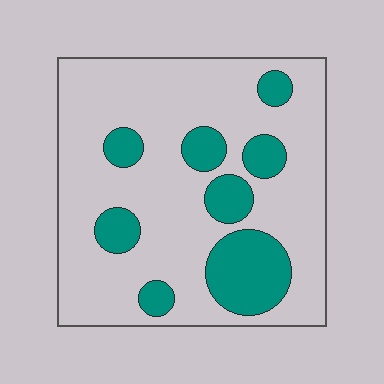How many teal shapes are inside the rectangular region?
8.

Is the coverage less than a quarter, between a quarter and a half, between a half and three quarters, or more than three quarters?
Less than a quarter.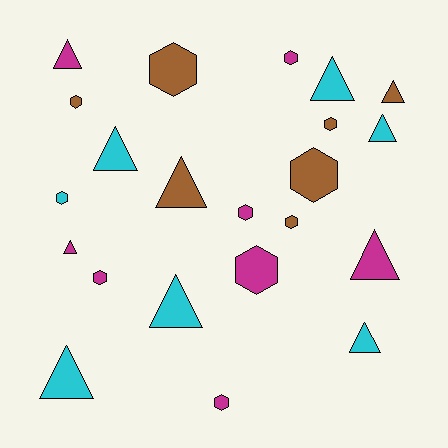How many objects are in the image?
There are 22 objects.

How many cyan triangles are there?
There are 6 cyan triangles.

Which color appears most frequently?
Magenta, with 8 objects.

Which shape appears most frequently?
Triangle, with 11 objects.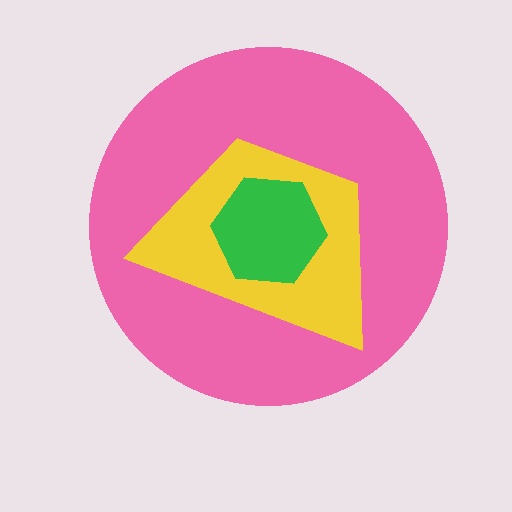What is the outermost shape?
The pink circle.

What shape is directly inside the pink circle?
The yellow trapezoid.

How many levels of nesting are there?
3.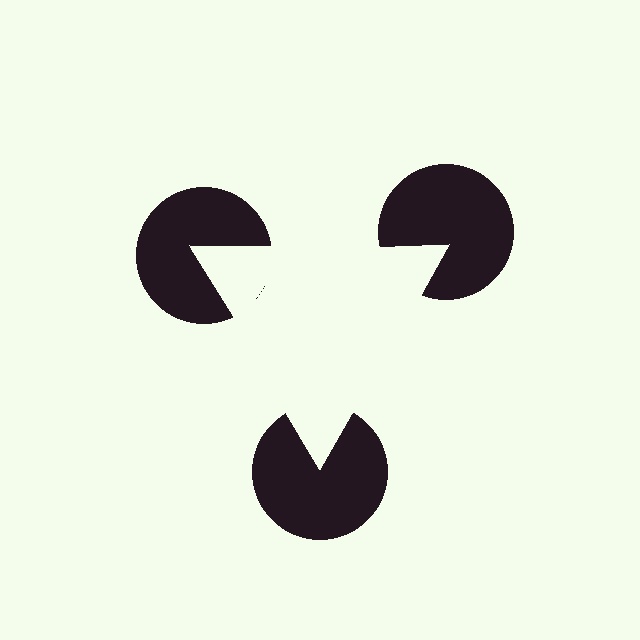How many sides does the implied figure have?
3 sides.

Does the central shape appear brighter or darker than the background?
It typically appears slightly brighter than the background, even though no actual brightness change is drawn.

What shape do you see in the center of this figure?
An illusory triangle — its edges are inferred from the aligned wedge cuts in the pac-man discs, not physically drawn.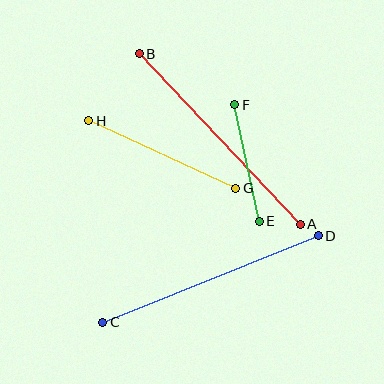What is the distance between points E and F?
The distance is approximately 119 pixels.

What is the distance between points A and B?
The distance is approximately 234 pixels.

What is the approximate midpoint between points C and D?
The midpoint is at approximately (210, 279) pixels.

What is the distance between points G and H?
The distance is approximately 162 pixels.